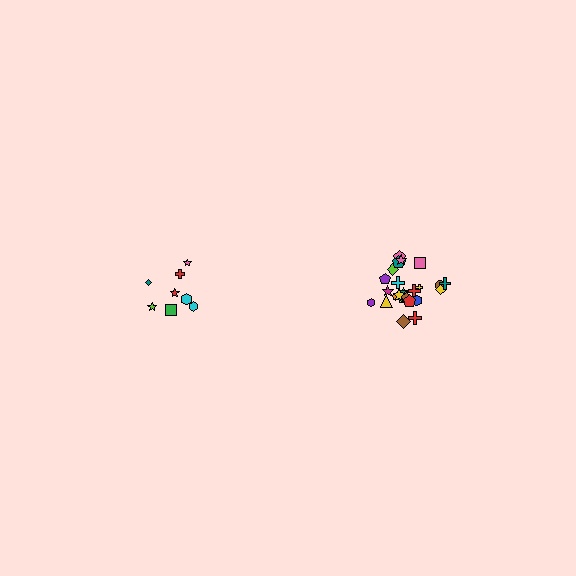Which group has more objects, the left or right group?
The right group.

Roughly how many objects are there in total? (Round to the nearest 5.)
Roughly 35 objects in total.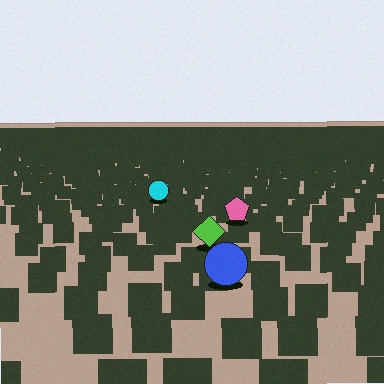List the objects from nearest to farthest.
From nearest to farthest: the blue circle, the lime diamond, the pink pentagon, the cyan circle.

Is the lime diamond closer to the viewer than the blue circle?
No. The blue circle is closer — you can tell from the texture gradient: the ground texture is coarser near it.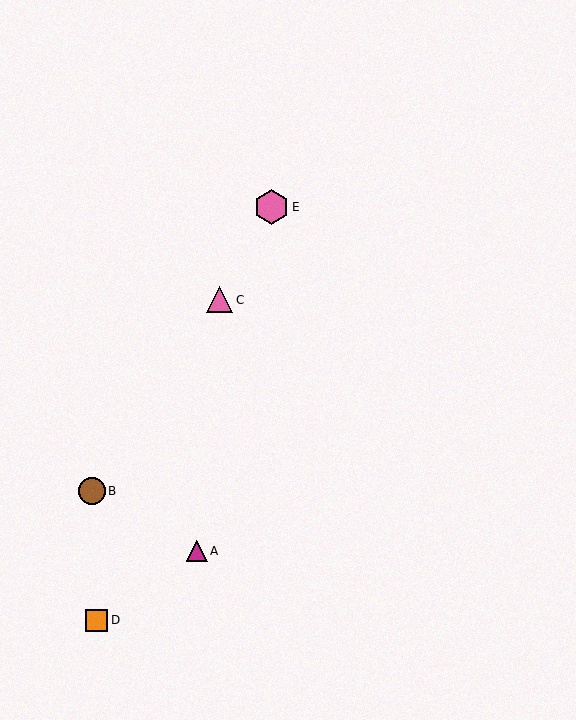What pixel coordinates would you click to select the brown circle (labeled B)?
Click at (92, 491) to select the brown circle B.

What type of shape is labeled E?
Shape E is a pink hexagon.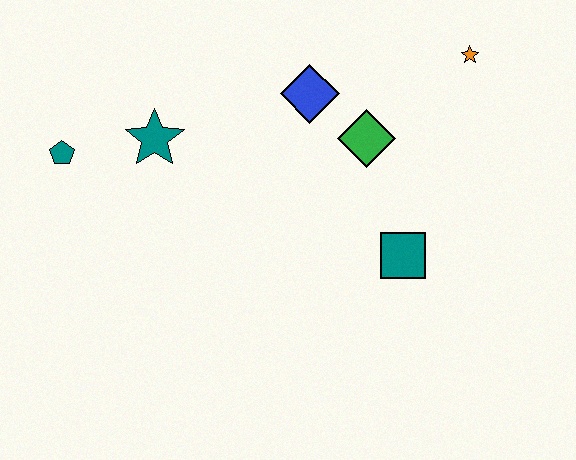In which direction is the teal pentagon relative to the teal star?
The teal pentagon is to the left of the teal star.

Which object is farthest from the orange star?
The teal pentagon is farthest from the orange star.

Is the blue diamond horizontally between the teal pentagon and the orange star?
Yes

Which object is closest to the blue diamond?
The green diamond is closest to the blue diamond.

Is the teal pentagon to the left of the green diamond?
Yes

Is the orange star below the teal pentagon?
No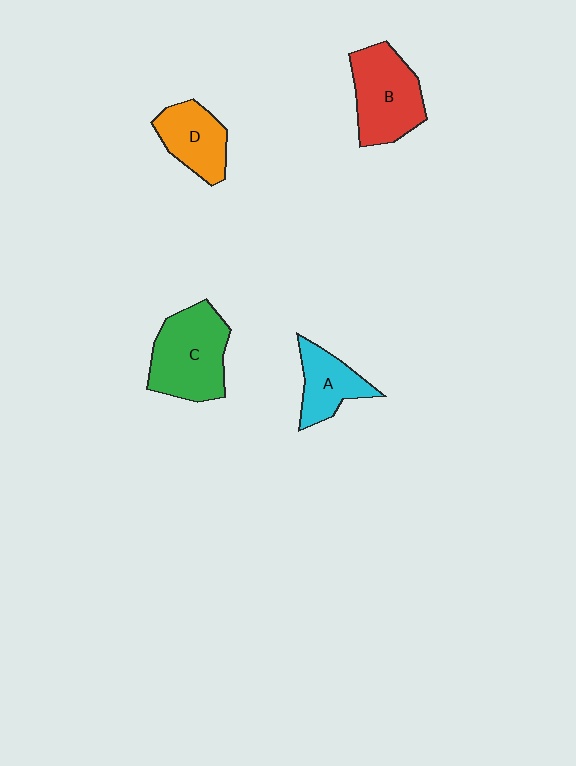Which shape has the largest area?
Shape C (green).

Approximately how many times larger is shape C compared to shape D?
Approximately 1.5 times.